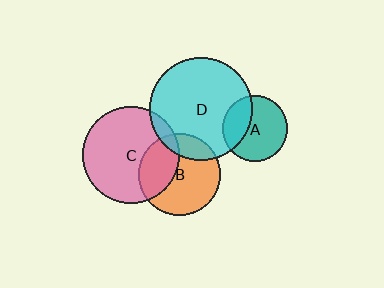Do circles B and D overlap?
Yes.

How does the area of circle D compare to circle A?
Approximately 2.5 times.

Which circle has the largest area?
Circle D (cyan).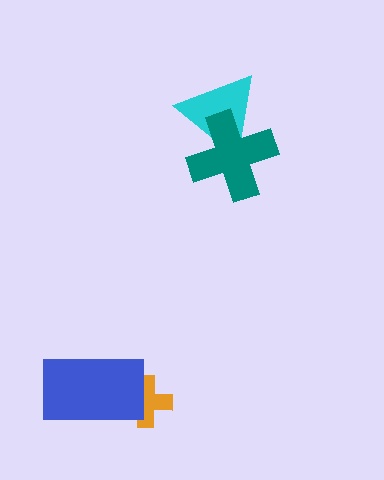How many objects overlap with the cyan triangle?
1 object overlaps with the cyan triangle.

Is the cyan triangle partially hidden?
Yes, it is partially covered by another shape.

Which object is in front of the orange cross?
The blue rectangle is in front of the orange cross.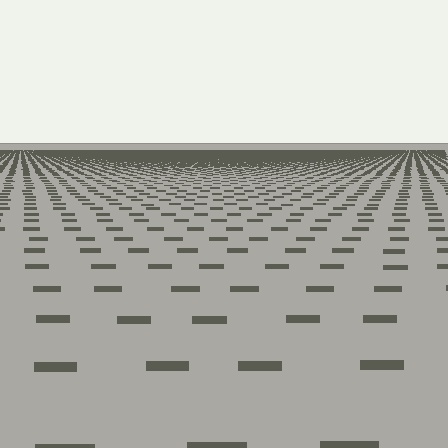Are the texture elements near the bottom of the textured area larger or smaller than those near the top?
Larger. Near the bottom, elements are closer to the viewer and appear at a bigger on-screen size.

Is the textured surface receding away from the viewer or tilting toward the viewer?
The surface is receding away from the viewer. Texture elements get smaller and denser toward the top.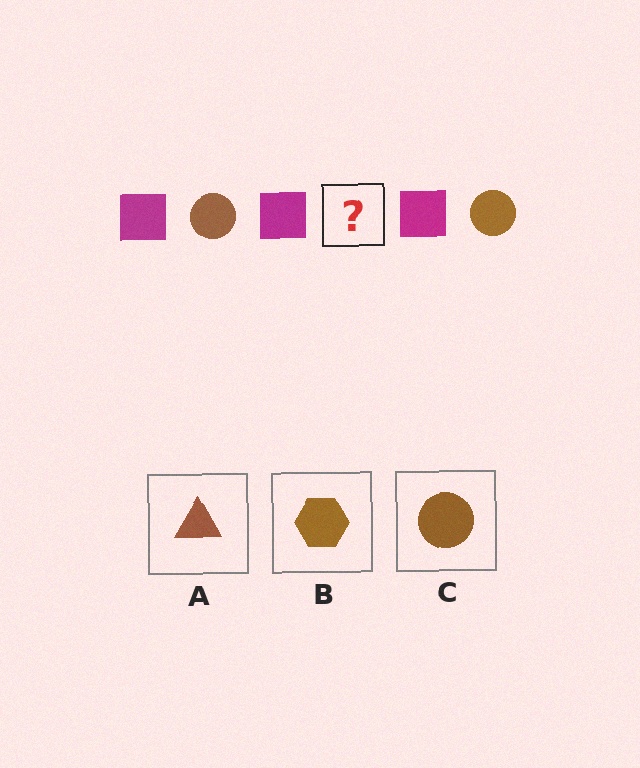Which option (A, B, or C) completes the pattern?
C.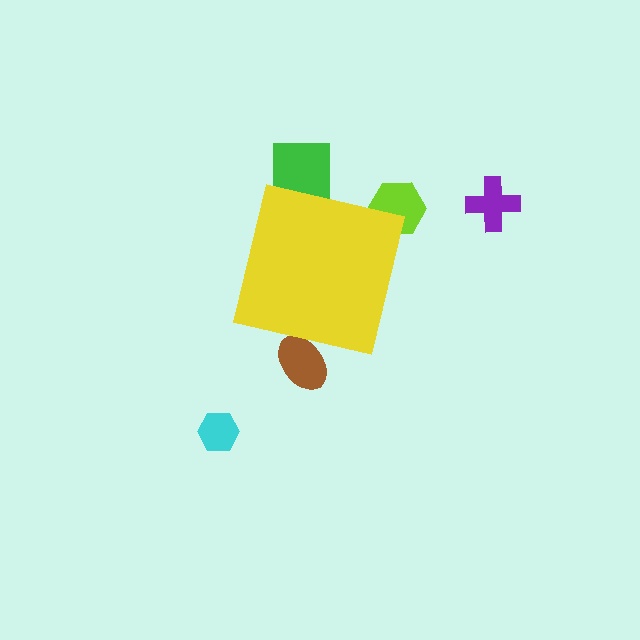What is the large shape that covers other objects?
A yellow square.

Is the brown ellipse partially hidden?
Yes, the brown ellipse is partially hidden behind the yellow square.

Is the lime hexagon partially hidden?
Yes, the lime hexagon is partially hidden behind the yellow square.